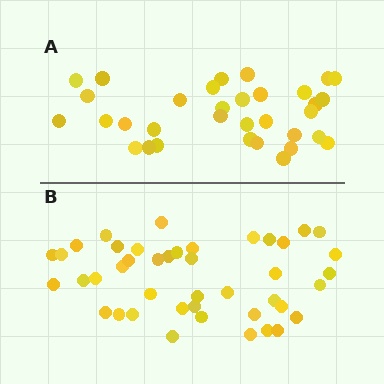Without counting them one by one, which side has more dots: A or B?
Region B (the bottom region) has more dots.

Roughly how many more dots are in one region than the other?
Region B has roughly 10 or so more dots than region A.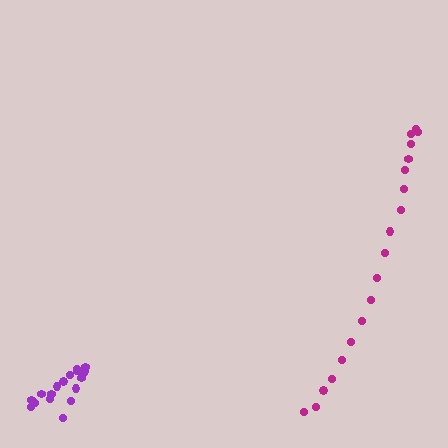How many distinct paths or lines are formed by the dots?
There are 2 distinct paths.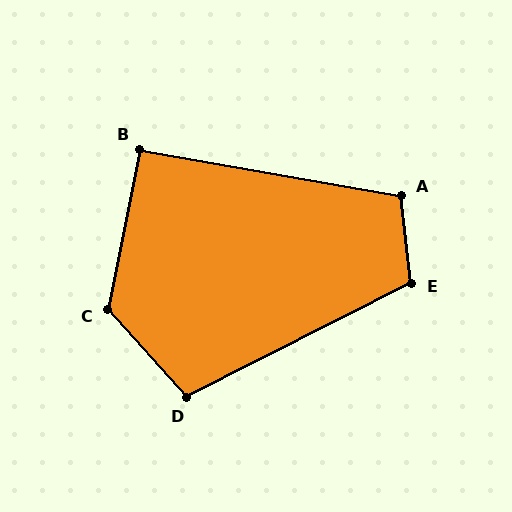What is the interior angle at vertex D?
Approximately 105 degrees (obtuse).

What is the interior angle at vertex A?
Approximately 106 degrees (obtuse).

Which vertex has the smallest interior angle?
B, at approximately 91 degrees.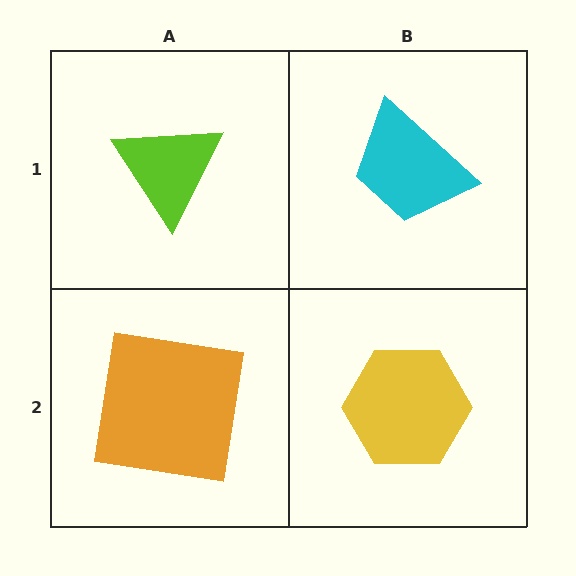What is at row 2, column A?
An orange square.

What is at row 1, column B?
A cyan trapezoid.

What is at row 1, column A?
A lime triangle.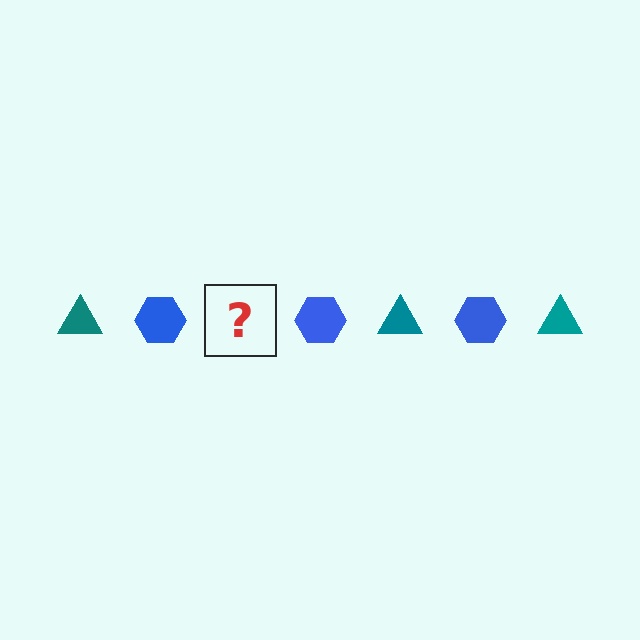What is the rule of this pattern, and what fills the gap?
The rule is that the pattern alternates between teal triangle and blue hexagon. The gap should be filled with a teal triangle.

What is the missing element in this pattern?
The missing element is a teal triangle.